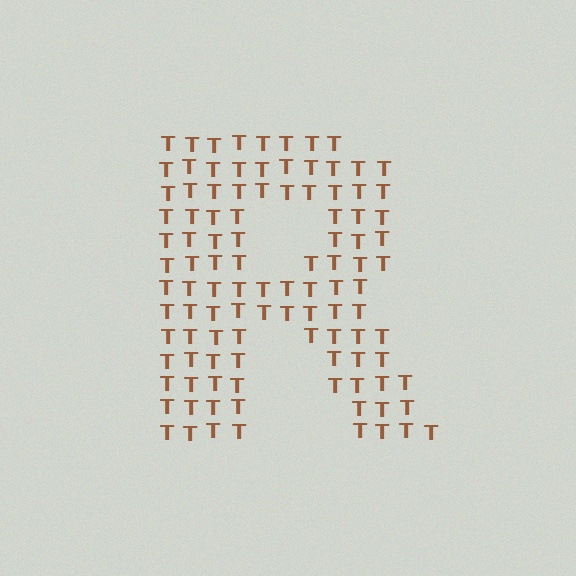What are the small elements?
The small elements are letter T's.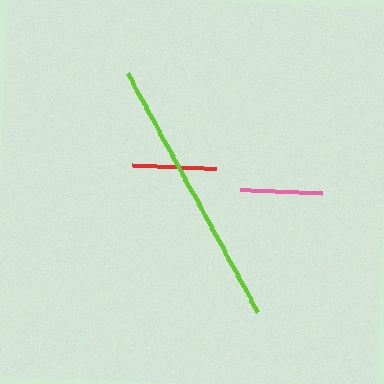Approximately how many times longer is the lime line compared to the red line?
The lime line is approximately 3.2 times the length of the red line.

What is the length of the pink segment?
The pink segment is approximately 82 pixels long.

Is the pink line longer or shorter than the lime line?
The lime line is longer than the pink line.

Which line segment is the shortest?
The pink line is the shortest at approximately 82 pixels.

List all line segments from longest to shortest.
From longest to shortest: lime, red, pink.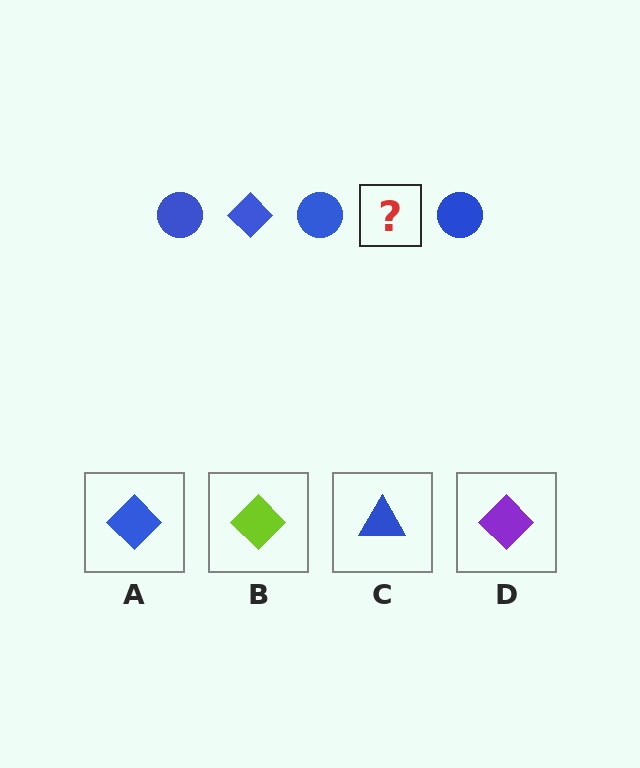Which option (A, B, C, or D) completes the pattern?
A.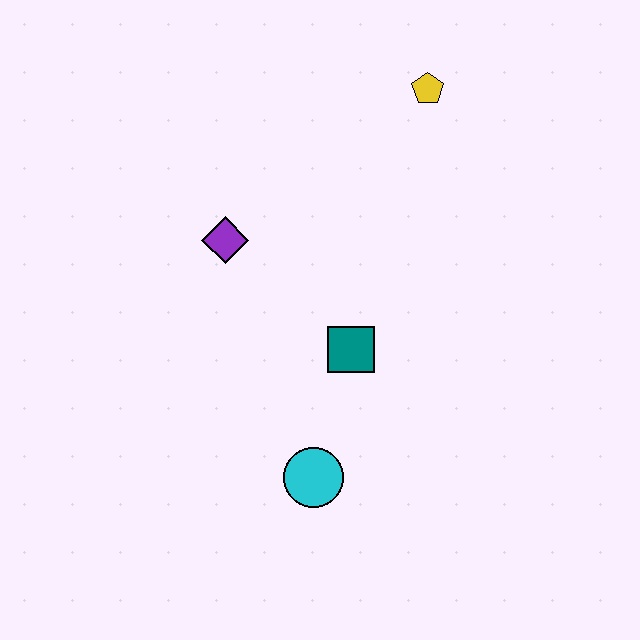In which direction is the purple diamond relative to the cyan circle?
The purple diamond is above the cyan circle.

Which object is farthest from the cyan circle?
The yellow pentagon is farthest from the cyan circle.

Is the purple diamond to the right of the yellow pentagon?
No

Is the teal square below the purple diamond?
Yes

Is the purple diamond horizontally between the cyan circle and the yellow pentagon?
No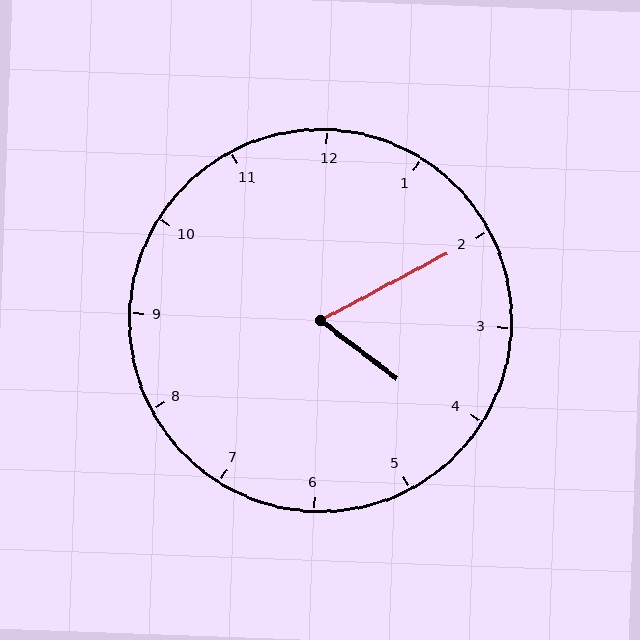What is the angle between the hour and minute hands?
Approximately 65 degrees.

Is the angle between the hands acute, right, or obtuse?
It is acute.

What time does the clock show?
4:10.